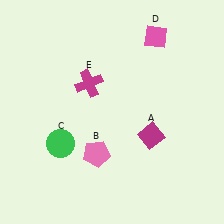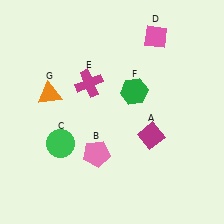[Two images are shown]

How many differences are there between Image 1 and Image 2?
There are 2 differences between the two images.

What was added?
A green hexagon (F), an orange triangle (G) were added in Image 2.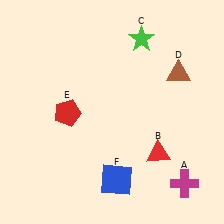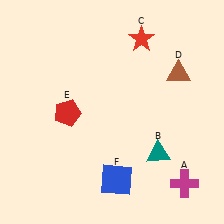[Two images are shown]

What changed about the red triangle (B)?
In Image 1, B is red. In Image 2, it changed to teal.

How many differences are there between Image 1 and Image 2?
There are 2 differences between the two images.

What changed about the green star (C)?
In Image 1, C is green. In Image 2, it changed to red.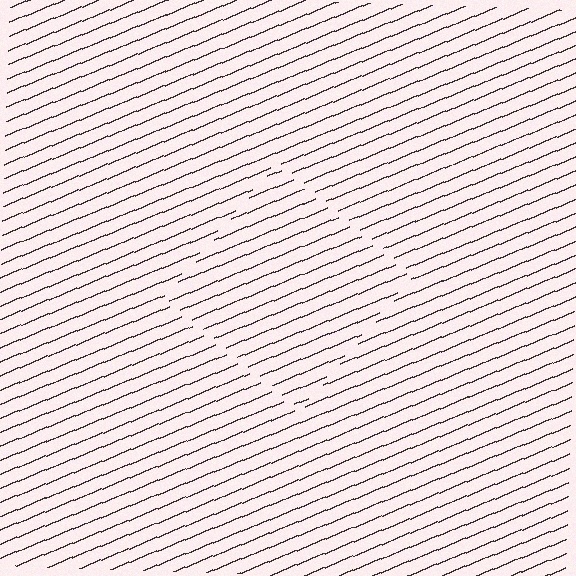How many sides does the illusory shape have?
4 sides — the line-ends trace a square.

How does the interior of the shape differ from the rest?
The interior of the shape contains the same grating, shifted by half a period — the contour is defined by the phase discontinuity where line-ends from the inner and outer gratings abut.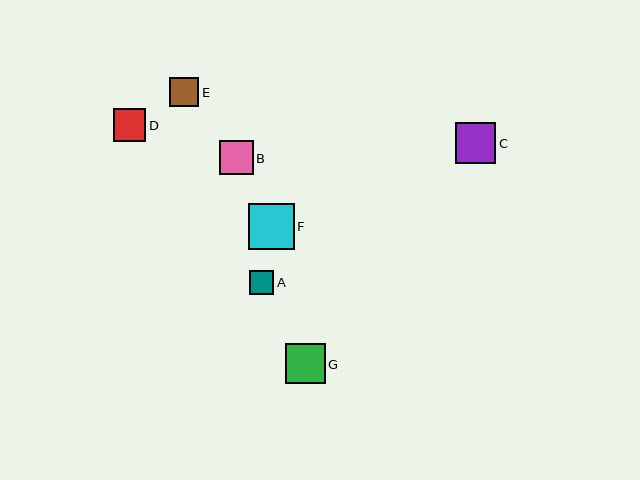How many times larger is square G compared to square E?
Square G is approximately 1.4 times the size of square E.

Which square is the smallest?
Square A is the smallest with a size of approximately 25 pixels.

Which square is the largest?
Square F is the largest with a size of approximately 46 pixels.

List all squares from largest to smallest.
From largest to smallest: F, C, G, B, D, E, A.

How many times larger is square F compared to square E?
Square F is approximately 1.6 times the size of square E.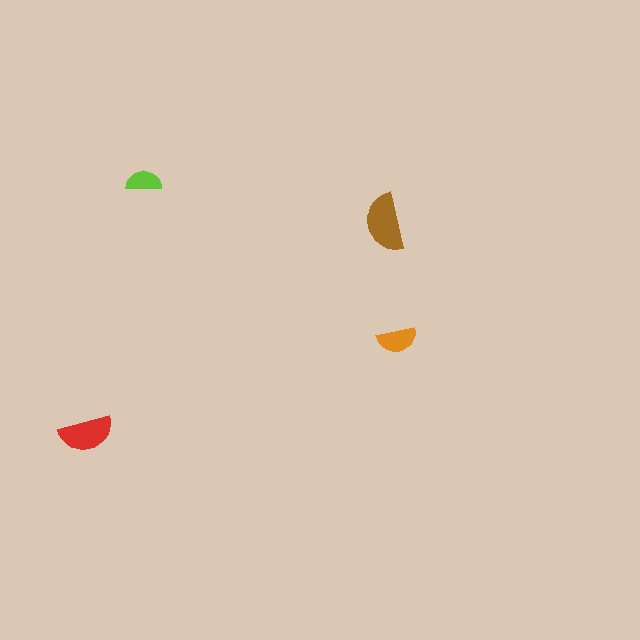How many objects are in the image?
There are 4 objects in the image.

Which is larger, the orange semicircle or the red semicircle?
The red one.